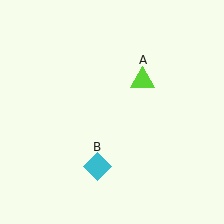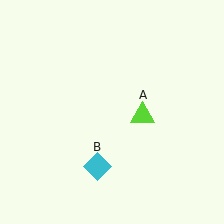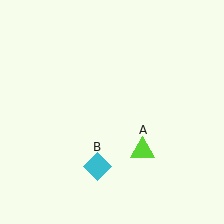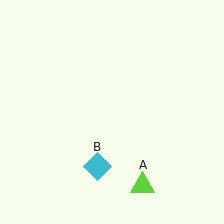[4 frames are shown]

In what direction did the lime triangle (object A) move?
The lime triangle (object A) moved down.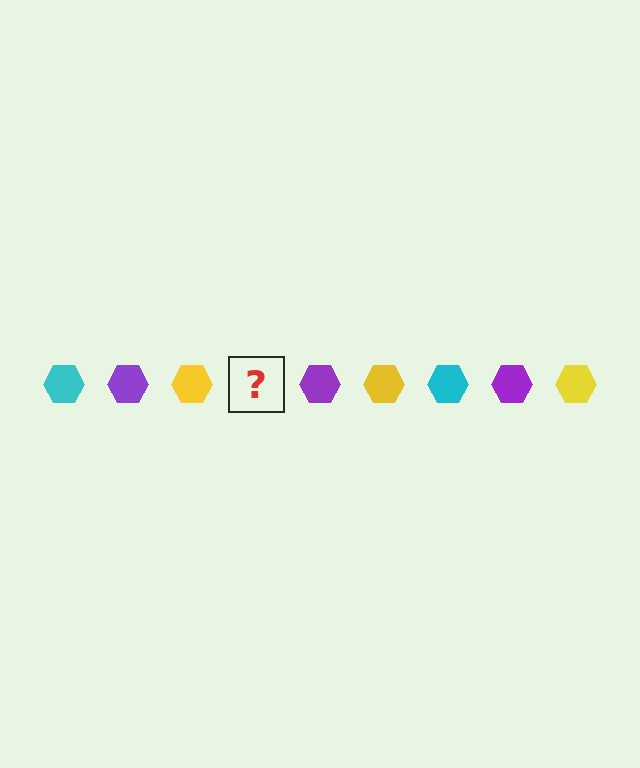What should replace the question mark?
The question mark should be replaced with a cyan hexagon.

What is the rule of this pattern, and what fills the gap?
The rule is that the pattern cycles through cyan, purple, yellow hexagons. The gap should be filled with a cyan hexagon.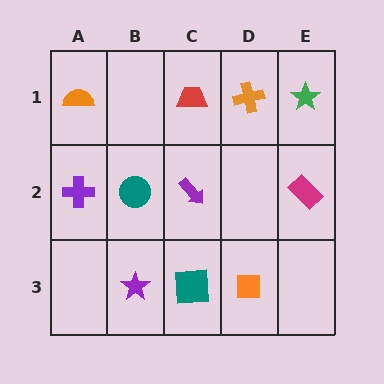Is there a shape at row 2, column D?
No, that cell is empty.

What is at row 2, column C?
A purple arrow.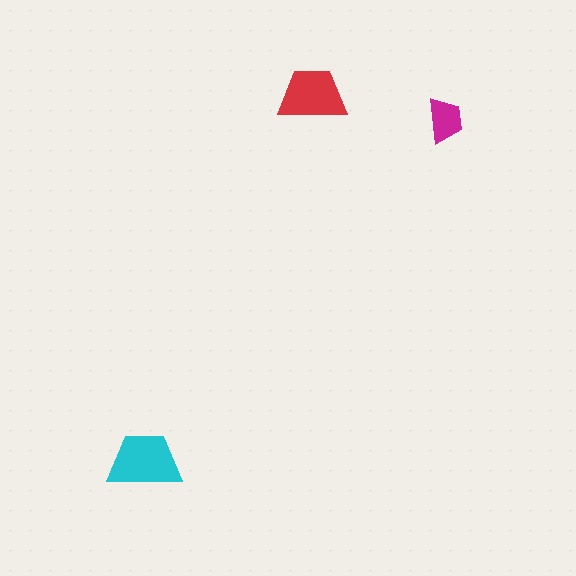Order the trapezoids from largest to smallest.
the cyan one, the red one, the magenta one.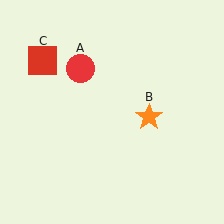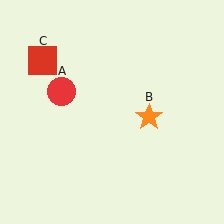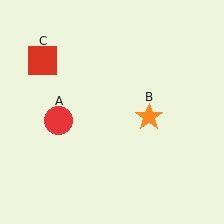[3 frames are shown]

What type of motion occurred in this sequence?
The red circle (object A) rotated counterclockwise around the center of the scene.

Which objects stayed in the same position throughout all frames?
Orange star (object B) and red square (object C) remained stationary.